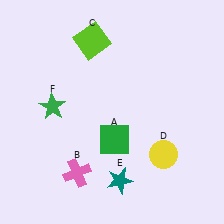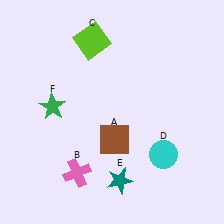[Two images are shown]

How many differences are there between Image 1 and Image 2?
There are 2 differences between the two images.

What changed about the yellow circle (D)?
In Image 1, D is yellow. In Image 2, it changed to cyan.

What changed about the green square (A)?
In Image 1, A is green. In Image 2, it changed to brown.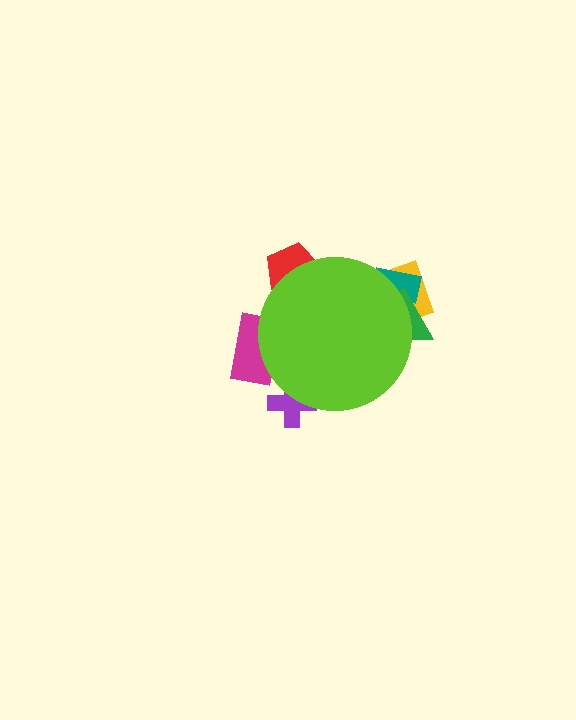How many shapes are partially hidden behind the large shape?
6 shapes are partially hidden.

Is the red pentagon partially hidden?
Yes, the red pentagon is partially hidden behind the lime circle.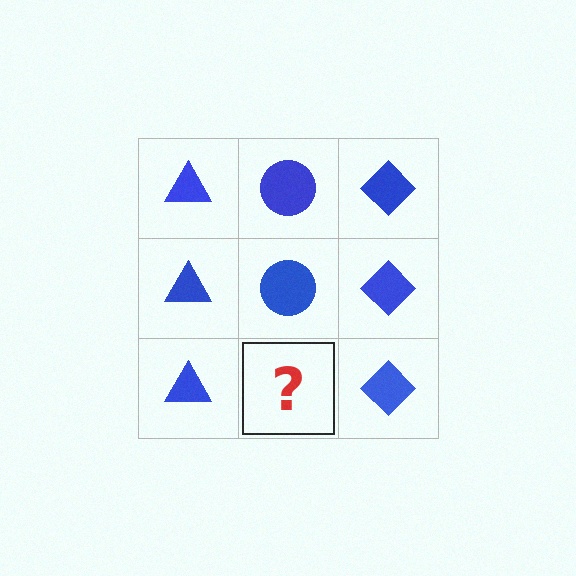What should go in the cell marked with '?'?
The missing cell should contain a blue circle.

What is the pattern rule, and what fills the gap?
The rule is that each column has a consistent shape. The gap should be filled with a blue circle.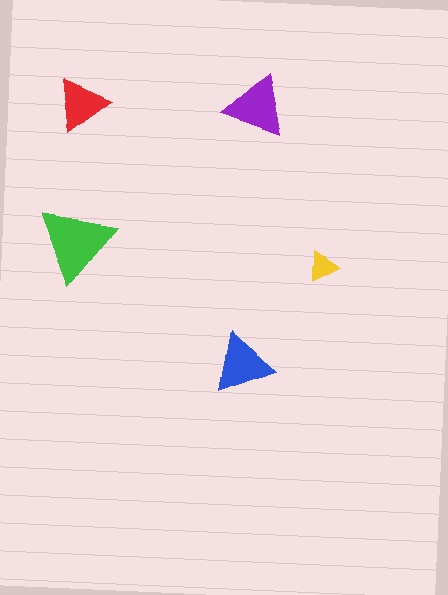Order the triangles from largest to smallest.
the green one, the purple one, the blue one, the red one, the yellow one.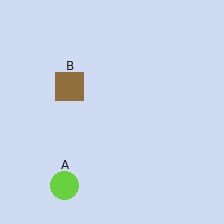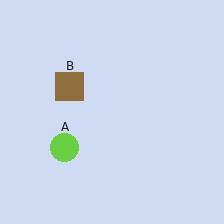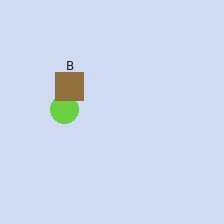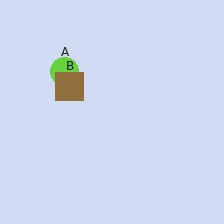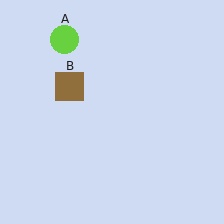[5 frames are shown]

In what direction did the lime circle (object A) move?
The lime circle (object A) moved up.